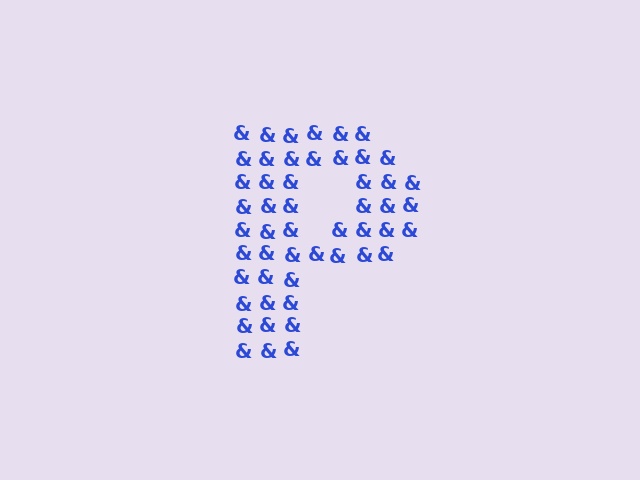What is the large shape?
The large shape is the letter P.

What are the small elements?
The small elements are ampersands.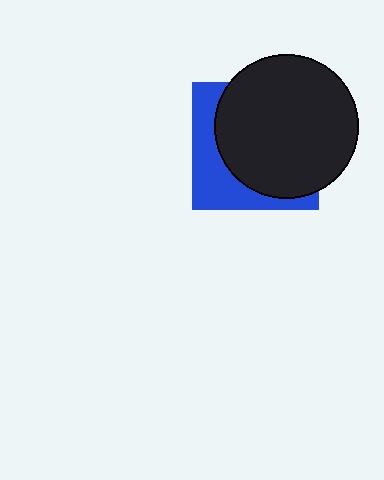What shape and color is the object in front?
The object in front is a black circle.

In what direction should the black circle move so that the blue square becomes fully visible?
The black circle should move toward the upper-right. That is the shortest direction to clear the overlap and leave the blue square fully visible.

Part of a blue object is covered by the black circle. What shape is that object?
It is a square.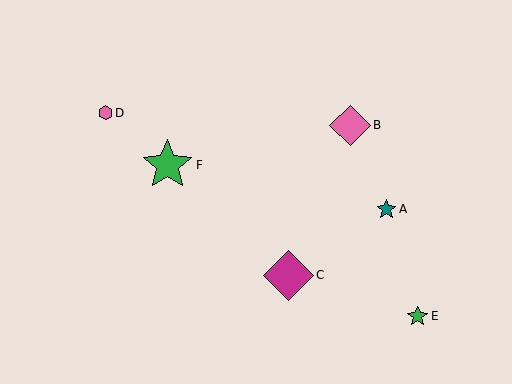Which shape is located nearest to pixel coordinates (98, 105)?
The pink hexagon (labeled D) at (105, 113) is nearest to that location.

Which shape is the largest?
The green star (labeled F) is the largest.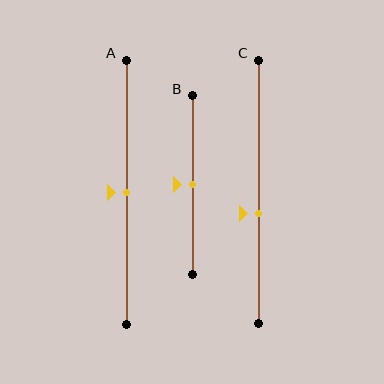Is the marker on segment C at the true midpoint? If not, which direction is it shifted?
No, the marker on segment C is shifted downward by about 8% of the segment length.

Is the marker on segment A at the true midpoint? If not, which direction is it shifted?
Yes, the marker on segment A is at the true midpoint.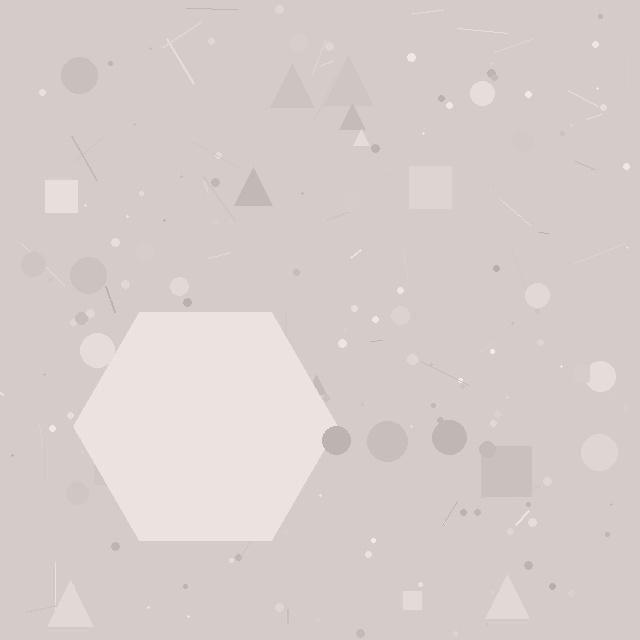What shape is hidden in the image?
A hexagon is hidden in the image.